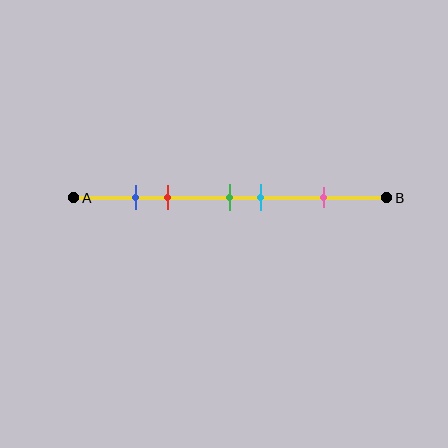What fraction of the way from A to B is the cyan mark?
The cyan mark is approximately 60% (0.6) of the way from A to B.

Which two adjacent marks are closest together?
The blue and red marks are the closest adjacent pair.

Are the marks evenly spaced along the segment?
No, the marks are not evenly spaced.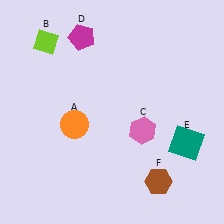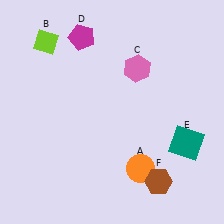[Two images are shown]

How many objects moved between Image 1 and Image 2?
2 objects moved between the two images.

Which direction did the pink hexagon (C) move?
The pink hexagon (C) moved up.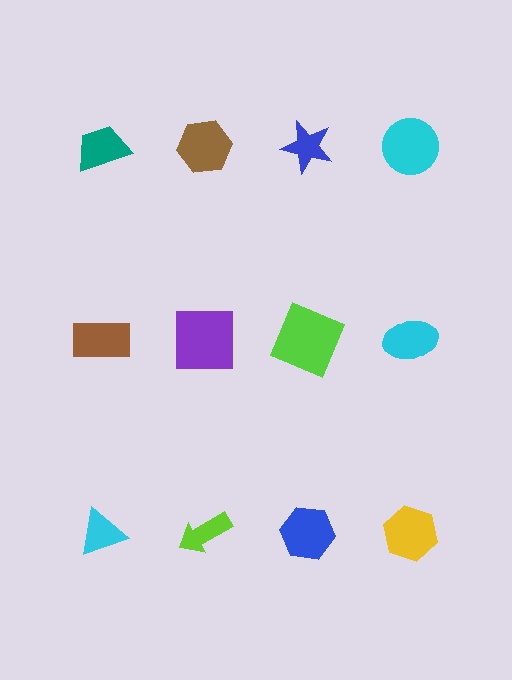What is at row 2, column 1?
A brown rectangle.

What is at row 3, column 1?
A cyan triangle.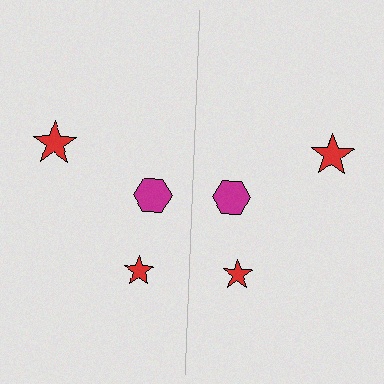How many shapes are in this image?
There are 6 shapes in this image.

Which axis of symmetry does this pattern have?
The pattern has a vertical axis of symmetry running through the center of the image.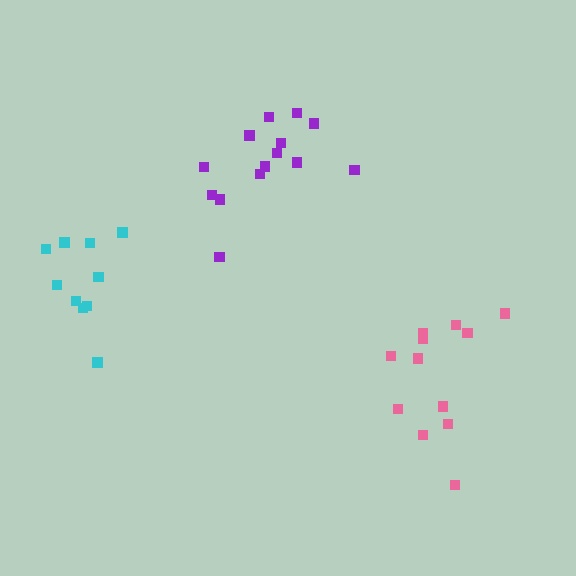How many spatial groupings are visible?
There are 3 spatial groupings.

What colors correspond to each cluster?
The clusters are colored: purple, pink, cyan.